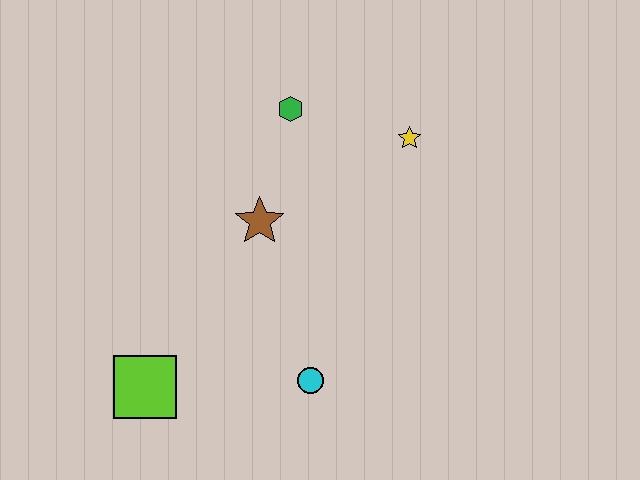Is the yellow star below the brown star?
No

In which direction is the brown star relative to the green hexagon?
The brown star is below the green hexagon.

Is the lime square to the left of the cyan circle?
Yes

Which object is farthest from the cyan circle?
The green hexagon is farthest from the cyan circle.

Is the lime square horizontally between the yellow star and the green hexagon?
No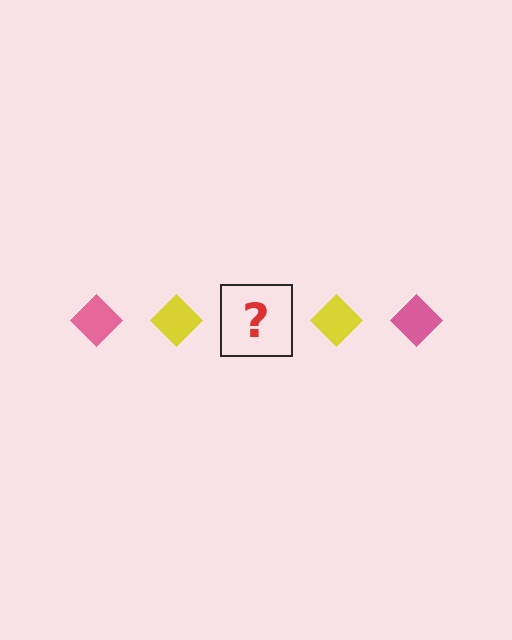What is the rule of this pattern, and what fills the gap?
The rule is that the pattern cycles through pink, yellow diamonds. The gap should be filled with a pink diamond.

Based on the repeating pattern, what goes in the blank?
The blank should be a pink diamond.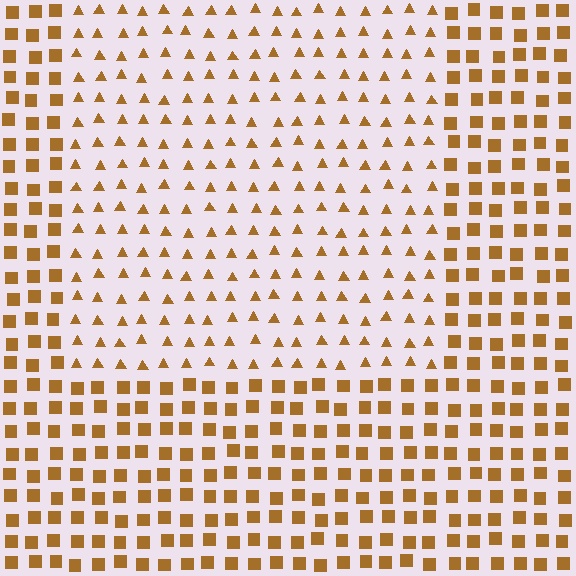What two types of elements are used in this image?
The image uses triangles inside the rectangle region and squares outside it.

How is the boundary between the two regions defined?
The boundary is defined by a change in element shape: triangles inside vs. squares outside. All elements share the same color and spacing.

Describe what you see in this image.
The image is filled with small brown elements arranged in a uniform grid. A rectangle-shaped region contains triangles, while the surrounding area contains squares. The boundary is defined purely by the change in element shape.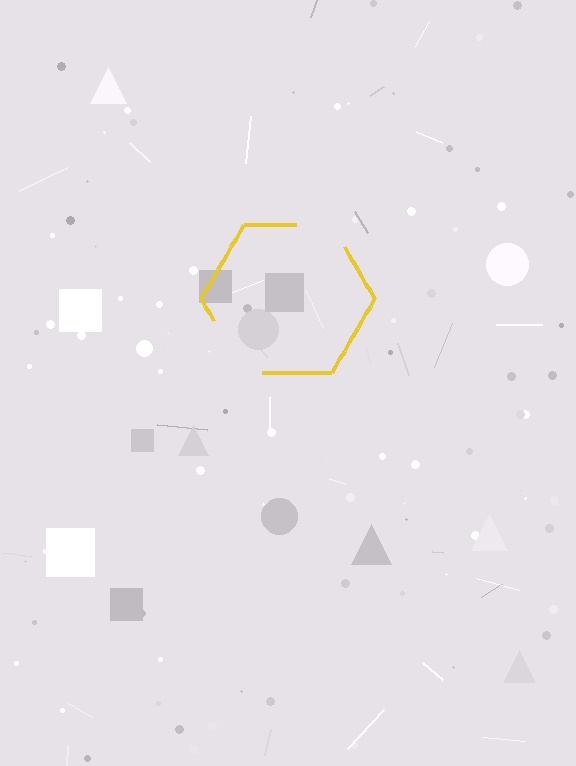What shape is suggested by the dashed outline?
The dashed outline suggests a hexagon.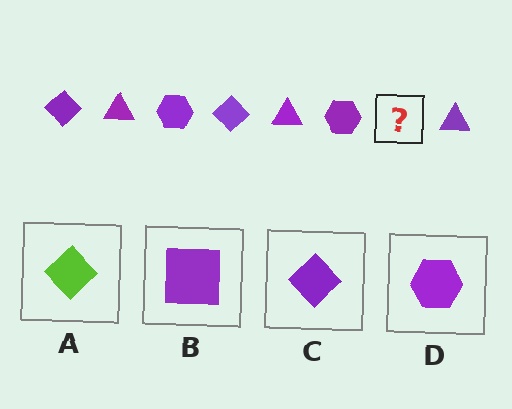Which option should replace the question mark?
Option C.